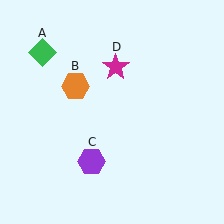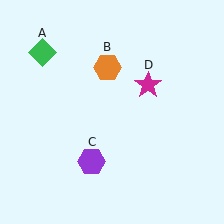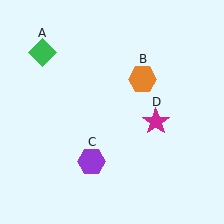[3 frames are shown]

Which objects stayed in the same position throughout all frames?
Green diamond (object A) and purple hexagon (object C) remained stationary.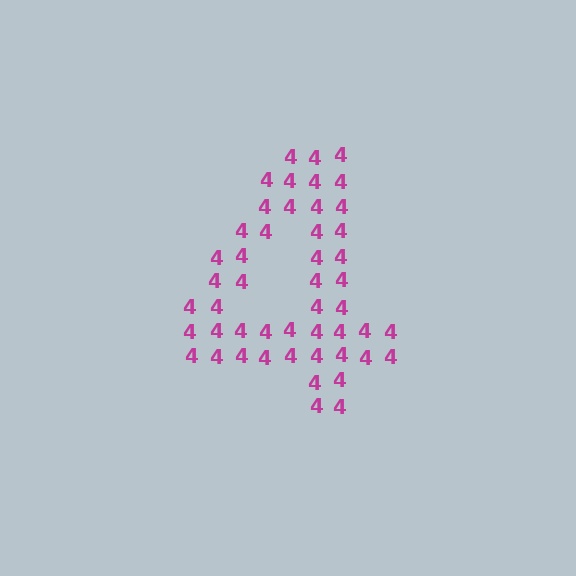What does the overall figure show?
The overall figure shows the digit 4.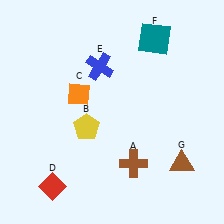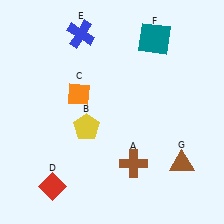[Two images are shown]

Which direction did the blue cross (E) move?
The blue cross (E) moved up.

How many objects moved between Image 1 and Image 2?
1 object moved between the two images.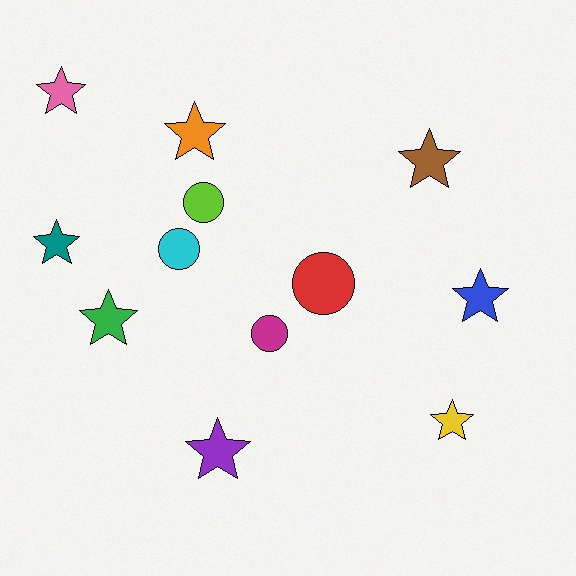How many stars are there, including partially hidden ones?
There are 8 stars.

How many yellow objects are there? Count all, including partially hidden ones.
There is 1 yellow object.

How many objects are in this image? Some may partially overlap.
There are 12 objects.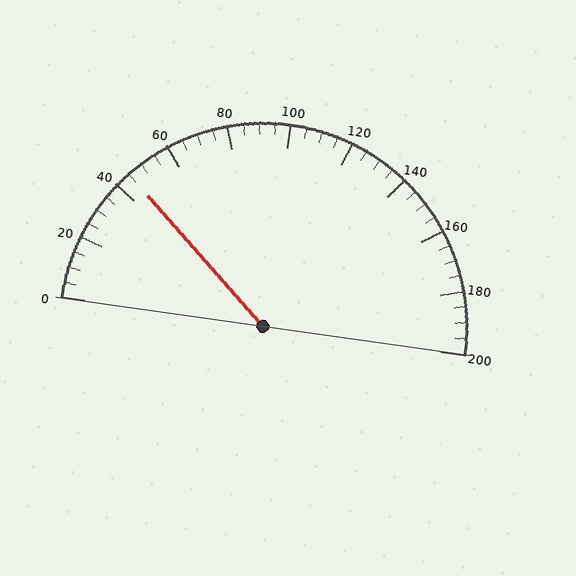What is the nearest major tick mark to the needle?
The nearest major tick mark is 40.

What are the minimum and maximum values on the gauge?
The gauge ranges from 0 to 200.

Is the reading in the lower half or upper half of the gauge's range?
The reading is in the lower half of the range (0 to 200).